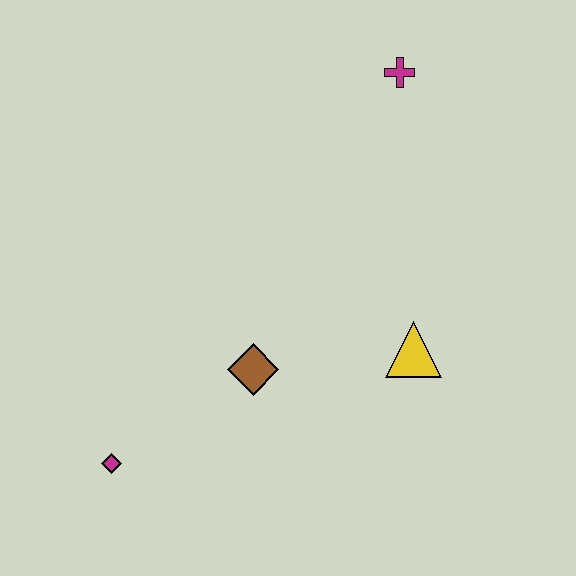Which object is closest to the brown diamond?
The yellow triangle is closest to the brown diamond.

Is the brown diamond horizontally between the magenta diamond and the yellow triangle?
Yes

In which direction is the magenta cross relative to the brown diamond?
The magenta cross is above the brown diamond.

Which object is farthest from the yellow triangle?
The magenta diamond is farthest from the yellow triangle.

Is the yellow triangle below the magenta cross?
Yes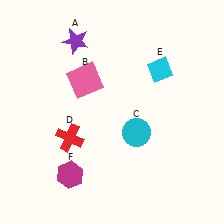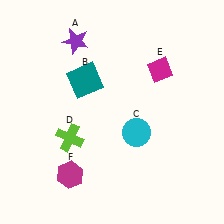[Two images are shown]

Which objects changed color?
B changed from pink to teal. D changed from red to lime. E changed from cyan to magenta.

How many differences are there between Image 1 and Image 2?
There are 3 differences between the two images.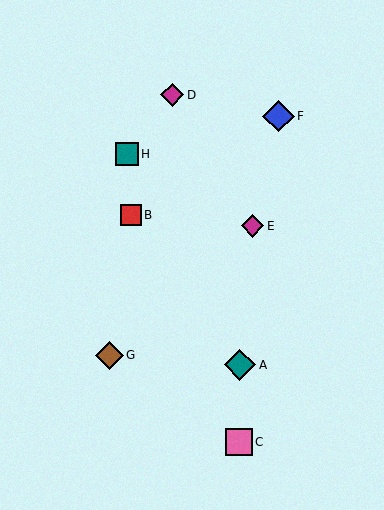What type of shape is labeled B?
Shape B is a red square.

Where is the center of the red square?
The center of the red square is at (131, 215).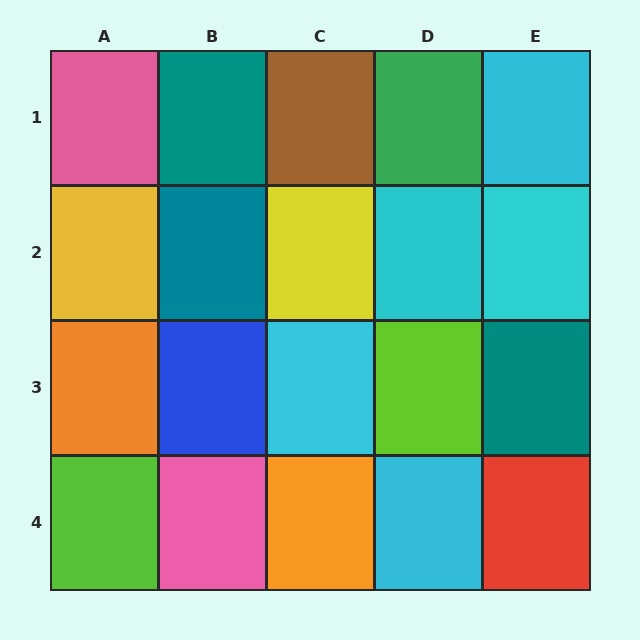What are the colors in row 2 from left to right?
Yellow, teal, yellow, cyan, cyan.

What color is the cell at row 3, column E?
Teal.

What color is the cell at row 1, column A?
Pink.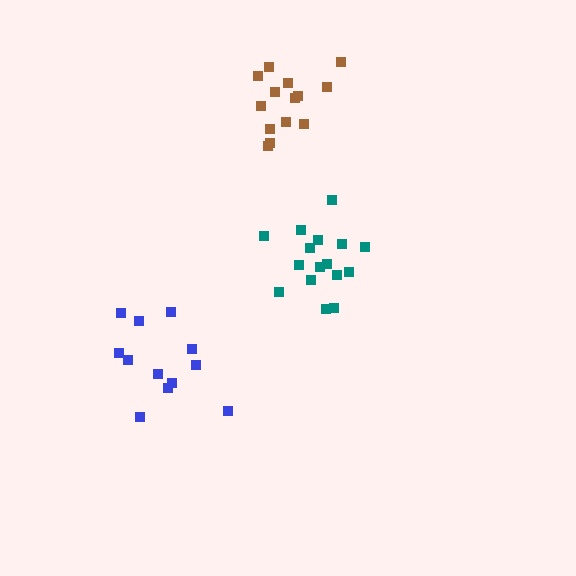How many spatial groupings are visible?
There are 3 spatial groupings.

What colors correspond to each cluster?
The clusters are colored: brown, blue, teal.